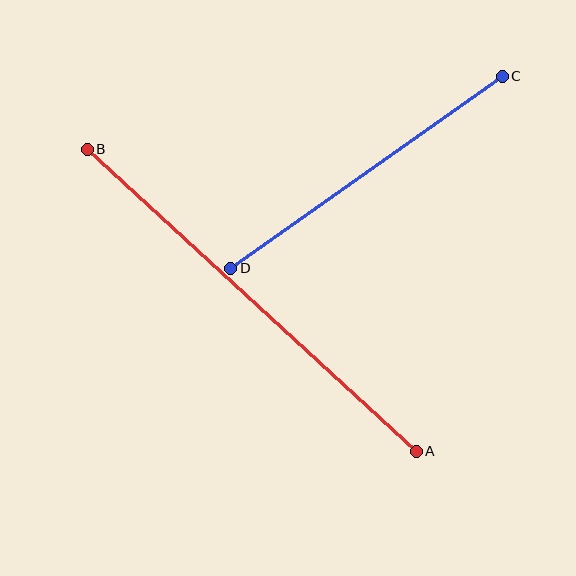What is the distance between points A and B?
The distance is approximately 446 pixels.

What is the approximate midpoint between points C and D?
The midpoint is at approximately (367, 172) pixels.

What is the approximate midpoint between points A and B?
The midpoint is at approximately (252, 300) pixels.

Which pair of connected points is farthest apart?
Points A and B are farthest apart.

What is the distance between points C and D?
The distance is approximately 333 pixels.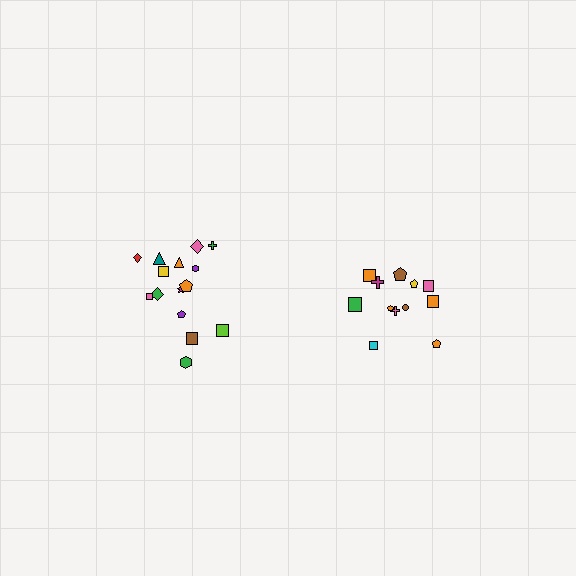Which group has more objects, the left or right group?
The left group.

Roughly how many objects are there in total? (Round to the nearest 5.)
Roughly 25 objects in total.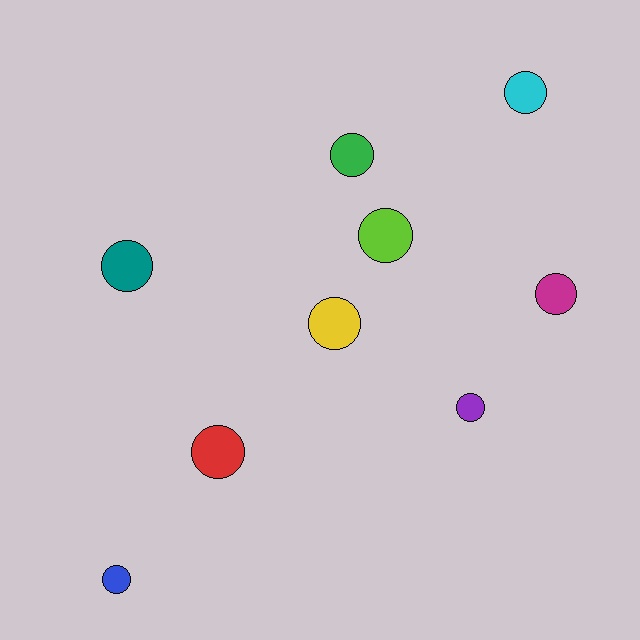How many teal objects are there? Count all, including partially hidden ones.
There is 1 teal object.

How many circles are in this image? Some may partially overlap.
There are 9 circles.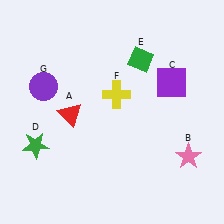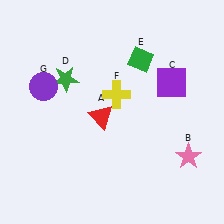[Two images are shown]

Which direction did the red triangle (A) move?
The red triangle (A) moved right.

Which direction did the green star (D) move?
The green star (D) moved up.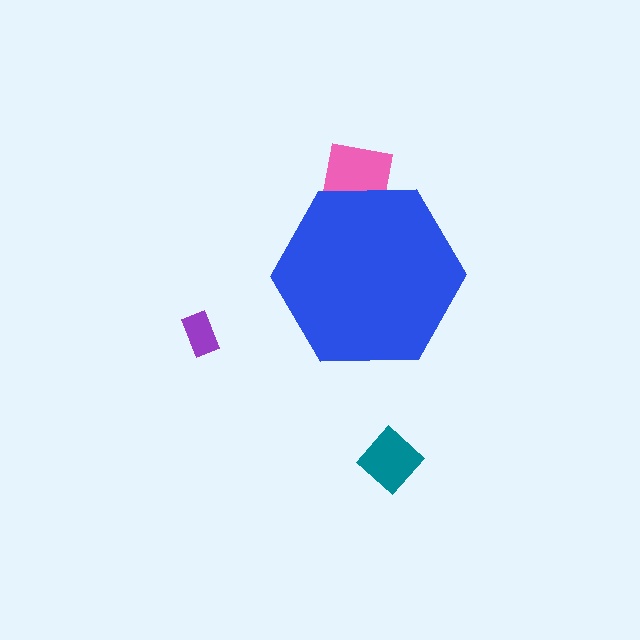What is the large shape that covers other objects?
A blue hexagon.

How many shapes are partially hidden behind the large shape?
1 shape is partially hidden.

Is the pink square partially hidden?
Yes, the pink square is partially hidden behind the blue hexagon.